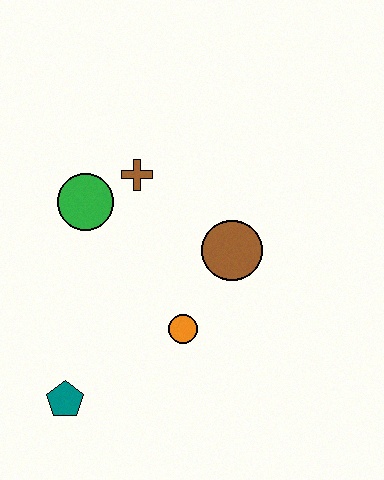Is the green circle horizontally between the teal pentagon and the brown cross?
Yes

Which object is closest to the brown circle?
The orange circle is closest to the brown circle.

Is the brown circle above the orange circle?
Yes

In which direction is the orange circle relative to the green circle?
The orange circle is below the green circle.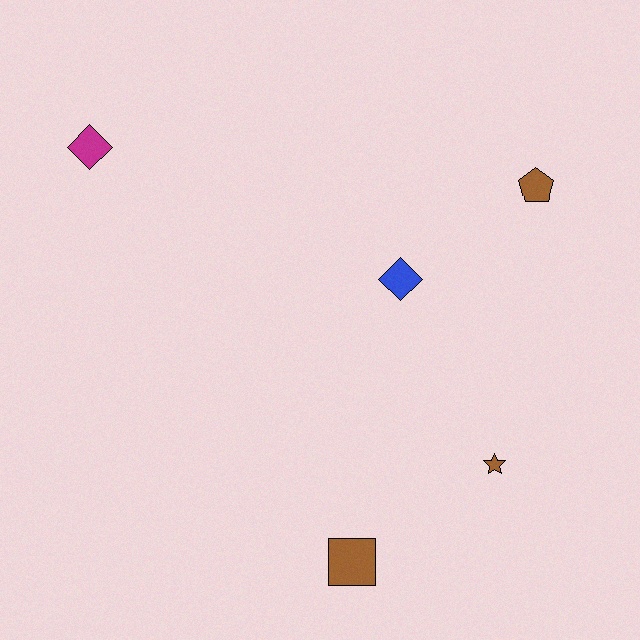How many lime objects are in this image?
There are no lime objects.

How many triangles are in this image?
There are no triangles.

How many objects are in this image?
There are 5 objects.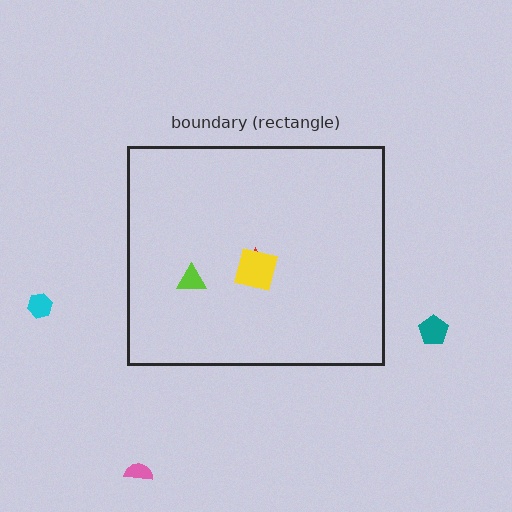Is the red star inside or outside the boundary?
Inside.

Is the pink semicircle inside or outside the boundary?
Outside.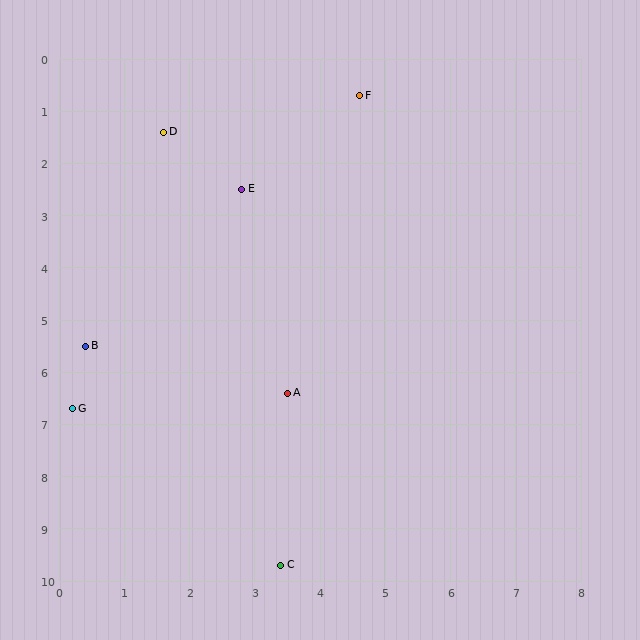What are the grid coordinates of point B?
Point B is at approximately (0.4, 5.5).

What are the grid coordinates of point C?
Point C is at approximately (3.4, 9.7).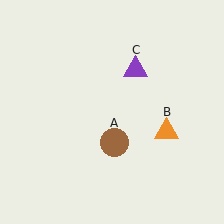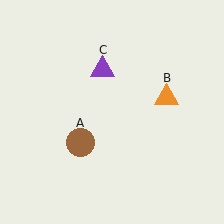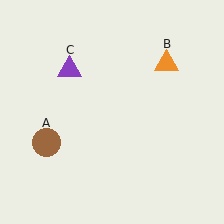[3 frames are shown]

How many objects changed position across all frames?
3 objects changed position: brown circle (object A), orange triangle (object B), purple triangle (object C).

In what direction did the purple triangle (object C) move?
The purple triangle (object C) moved left.